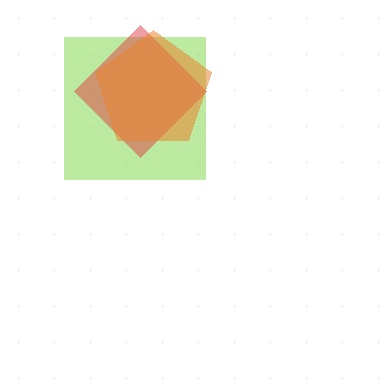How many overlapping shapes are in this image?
There are 3 overlapping shapes in the image.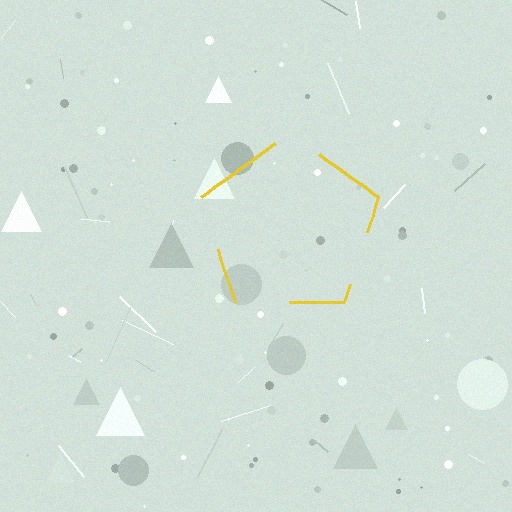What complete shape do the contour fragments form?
The contour fragments form a pentagon.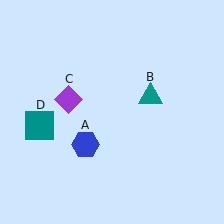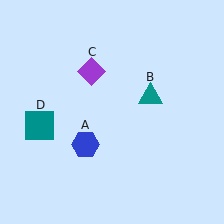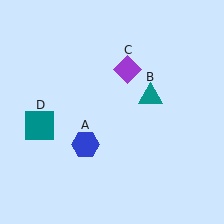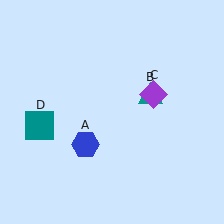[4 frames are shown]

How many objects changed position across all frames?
1 object changed position: purple diamond (object C).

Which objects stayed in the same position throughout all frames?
Blue hexagon (object A) and teal triangle (object B) and teal square (object D) remained stationary.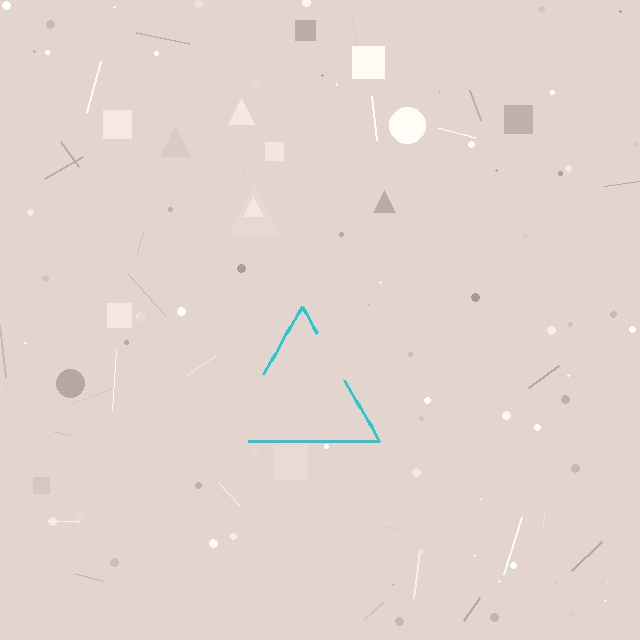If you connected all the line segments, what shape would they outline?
They would outline a triangle.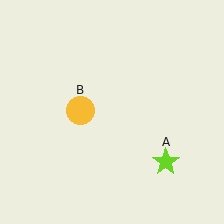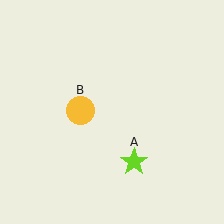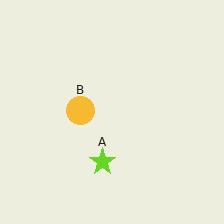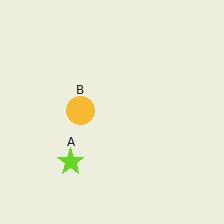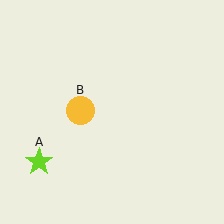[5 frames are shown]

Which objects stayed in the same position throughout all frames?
Yellow circle (object B) remained stationary.